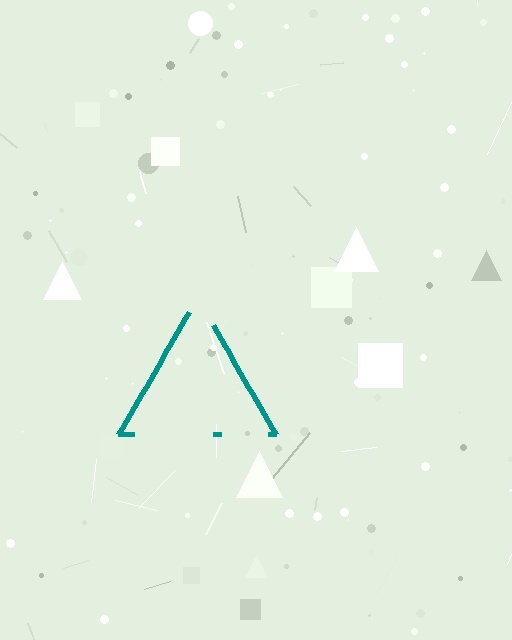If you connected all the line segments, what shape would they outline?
They would outline a triangle.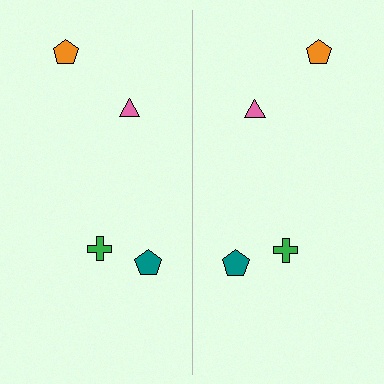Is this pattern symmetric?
Yes, this pattern has bilateral (reflection) symmetry.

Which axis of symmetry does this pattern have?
The pattern has a vertical axis of symmetry running through the center of the image.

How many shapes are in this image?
There are 8 shapes in this image.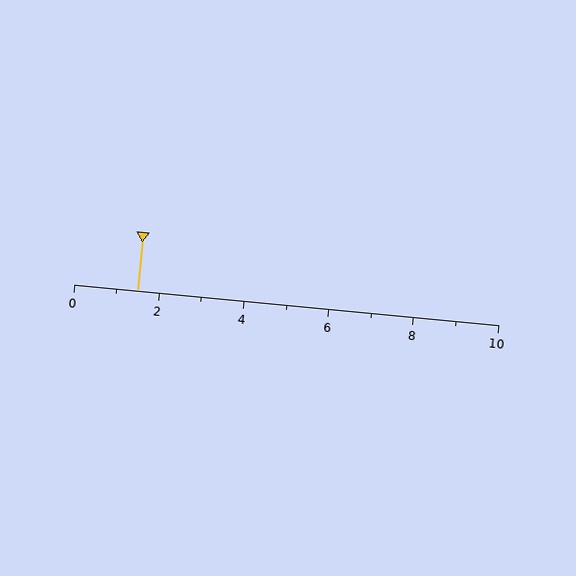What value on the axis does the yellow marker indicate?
The marker indicates approximately 1.5.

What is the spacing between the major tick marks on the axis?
The major ticks are spaced 2 apart.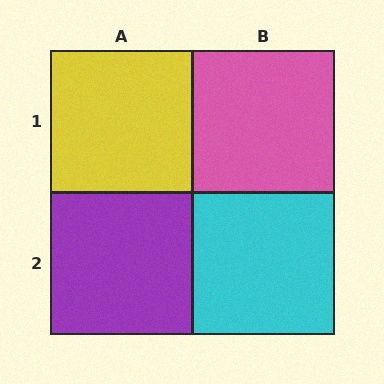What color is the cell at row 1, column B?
Pink.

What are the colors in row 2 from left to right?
Purple, cyan.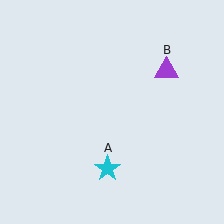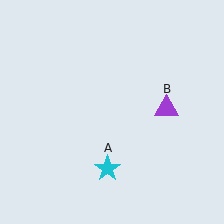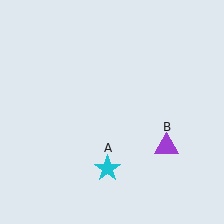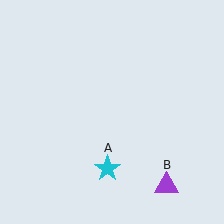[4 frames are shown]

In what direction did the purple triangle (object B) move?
The purple triangle (object B) moved down.